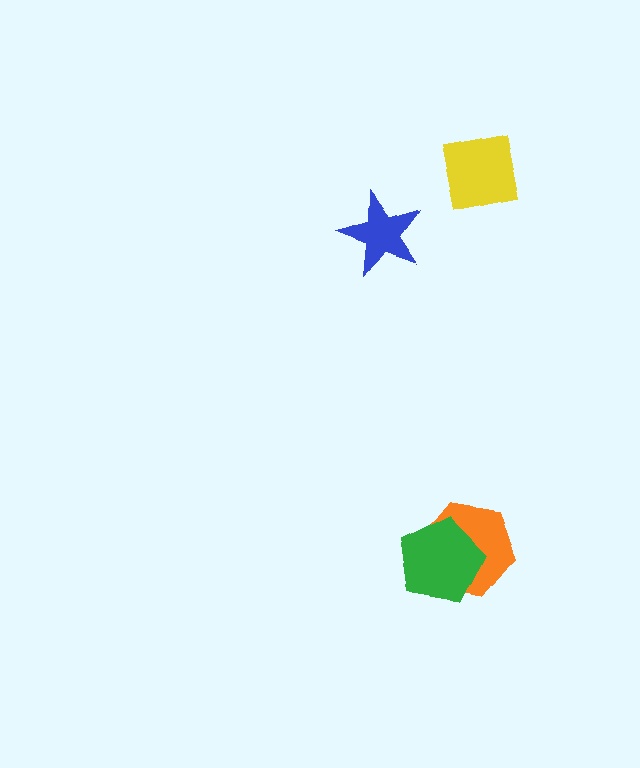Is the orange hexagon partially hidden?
Yes, it is partially covered by another shape.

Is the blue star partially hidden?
No, no other shape covers it.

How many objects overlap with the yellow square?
0 objects overlap with the yellow square.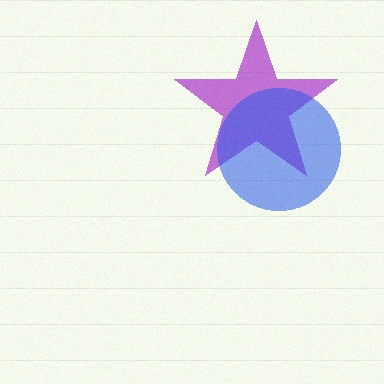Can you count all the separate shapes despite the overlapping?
Yes, there are 2 separate shapes.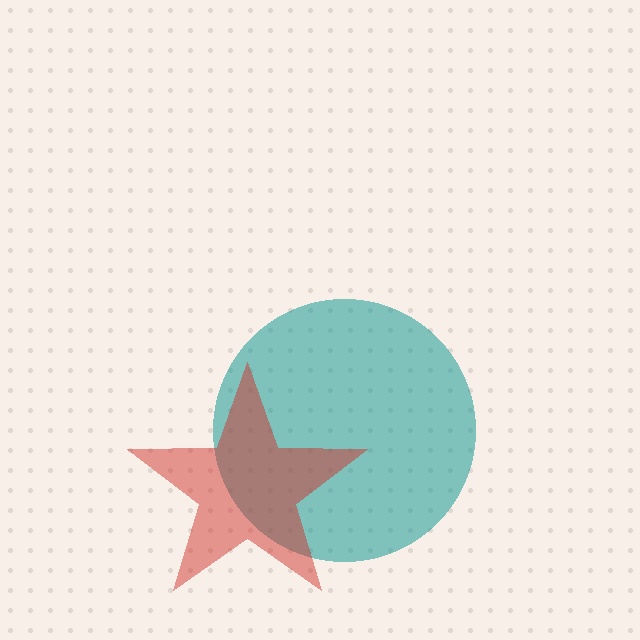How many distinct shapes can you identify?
There are 2 distinct shapes: a teal circle, a red star.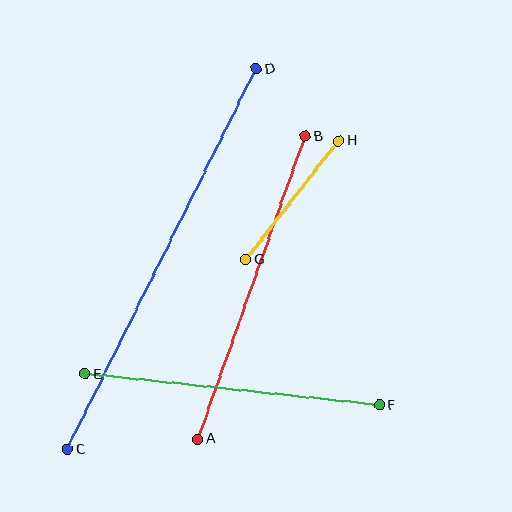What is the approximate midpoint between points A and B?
The midpoint is at approximately (252, 288) pixels.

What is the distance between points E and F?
The distance is approximately 297 pixels.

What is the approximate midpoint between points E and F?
The midpoint is at approximately (232, 389) pixels.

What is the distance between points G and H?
The distance is approximately 150 pixels.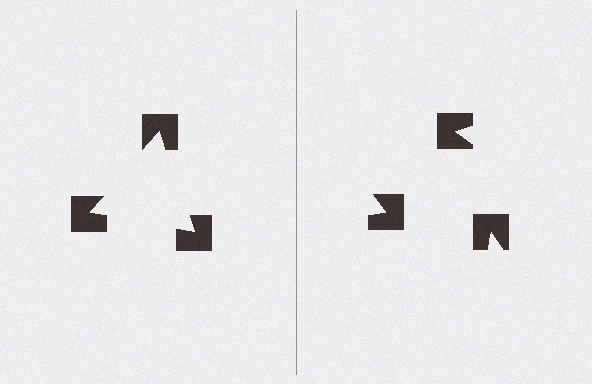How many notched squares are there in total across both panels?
6 — 3 on each side.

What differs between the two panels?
The notched squares are positioned identically on both sides; only the wedge orientations differ. On the left they align to a triangle; on the right they are misaligned.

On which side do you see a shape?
An illusory triangle appears on the left side. On the right side the wedge cuts are rotated, so no coherent shape forms.